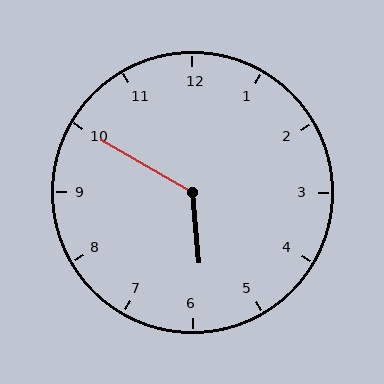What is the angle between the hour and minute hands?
Approximately 125 degrees.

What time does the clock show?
5:50.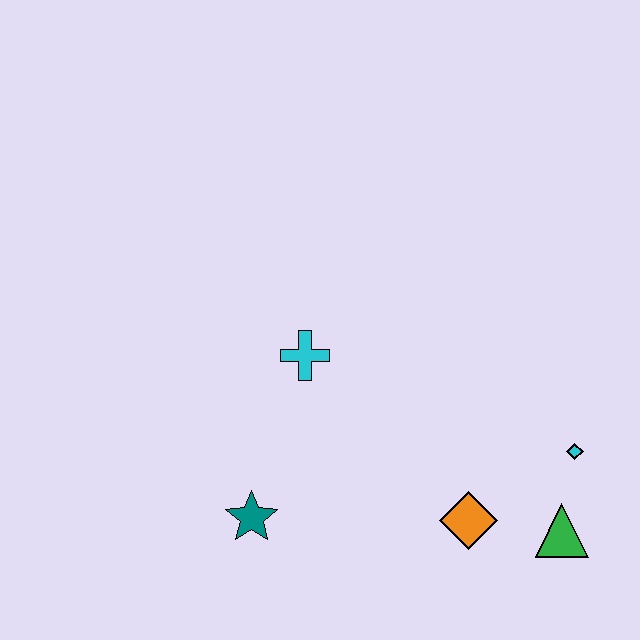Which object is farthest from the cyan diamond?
The teal star is farthest from the cyan diamond.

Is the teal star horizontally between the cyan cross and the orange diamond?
No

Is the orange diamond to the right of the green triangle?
No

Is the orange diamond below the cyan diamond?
Yes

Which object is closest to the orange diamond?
The green triangle is closest to the orange diamond.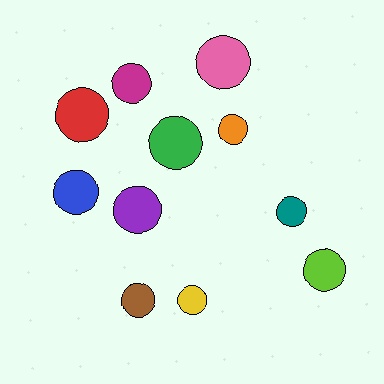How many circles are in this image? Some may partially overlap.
There are 11 circles.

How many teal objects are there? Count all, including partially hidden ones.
There is 1 teal object.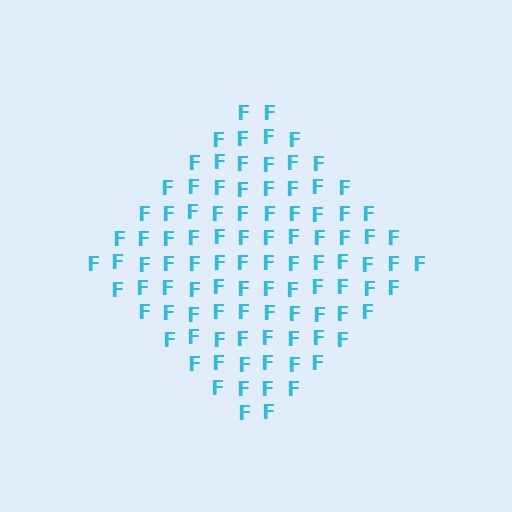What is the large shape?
The large shape is a diamond.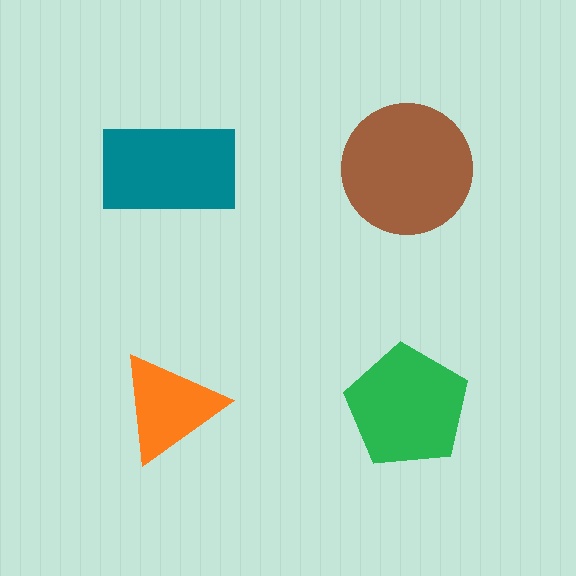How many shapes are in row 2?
2 shapes.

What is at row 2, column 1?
An orange triangle.